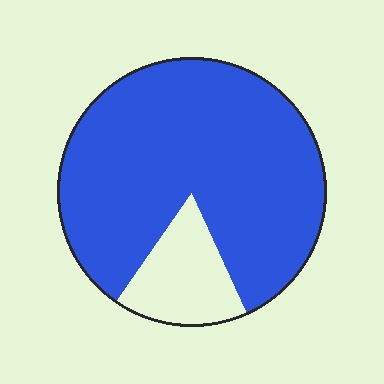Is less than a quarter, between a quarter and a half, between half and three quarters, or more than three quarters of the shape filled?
More than three quarters.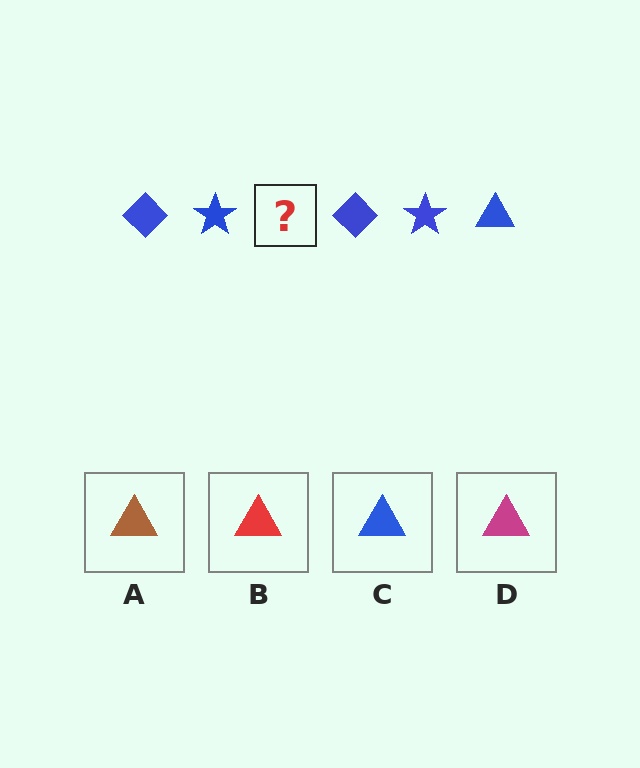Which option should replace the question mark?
Option C.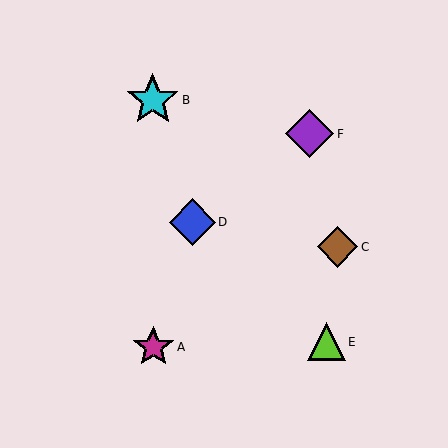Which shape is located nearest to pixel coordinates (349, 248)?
The brown diamond (labeled C) at (337, 247) is nearest to that location.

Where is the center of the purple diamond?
The center of the purple diamond is at (310, 134).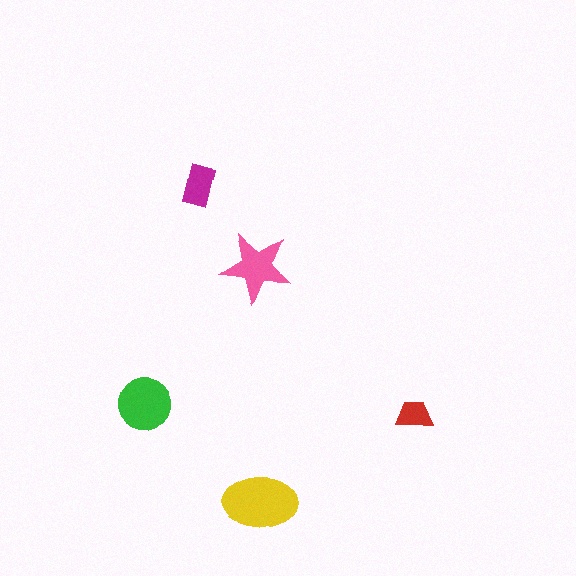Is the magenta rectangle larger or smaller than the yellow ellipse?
Smaller.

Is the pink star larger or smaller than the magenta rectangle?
Larger.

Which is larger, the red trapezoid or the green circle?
The green circle.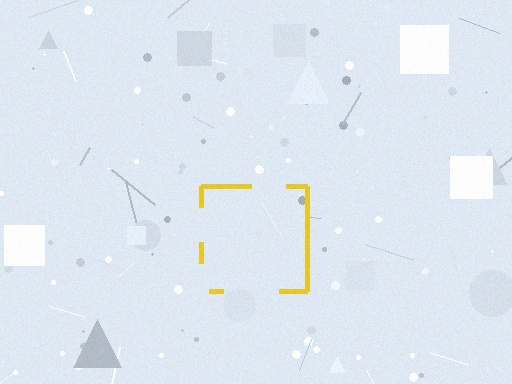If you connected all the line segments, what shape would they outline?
They would outline a square.